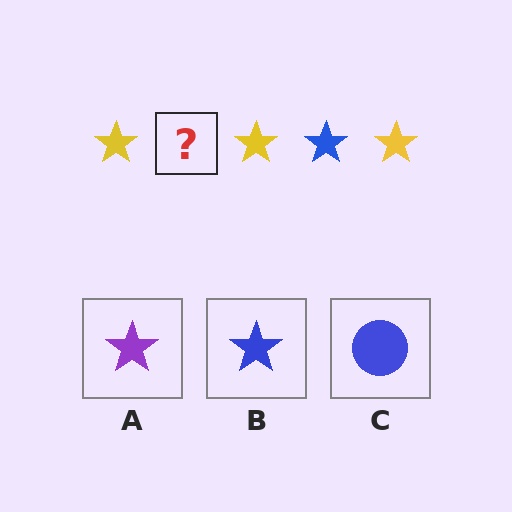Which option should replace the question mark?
Option B.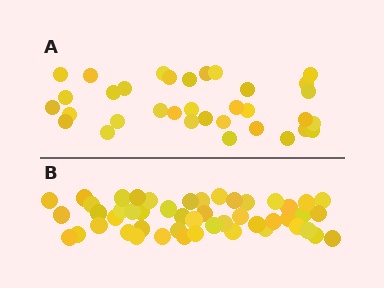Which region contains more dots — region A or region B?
Region B (the bottom region) has more dots.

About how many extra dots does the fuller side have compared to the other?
Region B has approximately 15 more dots than region A.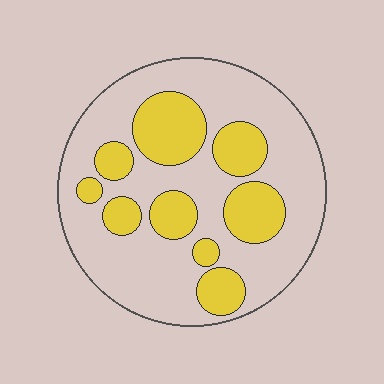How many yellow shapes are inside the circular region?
9.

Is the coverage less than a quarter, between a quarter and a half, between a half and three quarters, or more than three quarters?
Between a quarter and a half.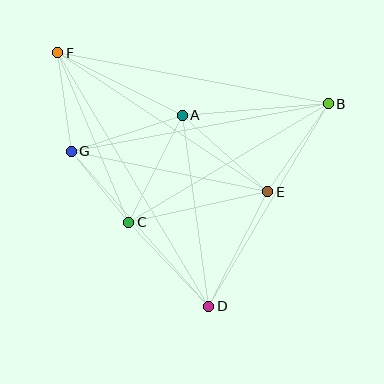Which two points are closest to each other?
Points C and G are closest to each other.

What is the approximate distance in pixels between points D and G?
The distance between D and G is approximately 207 pixels.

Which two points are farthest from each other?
Points D and F are farthest from each other.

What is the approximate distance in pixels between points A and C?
The distance between A and C is approximately 119 pixels.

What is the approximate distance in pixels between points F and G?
The distance between F and G is approximately 99 pixels.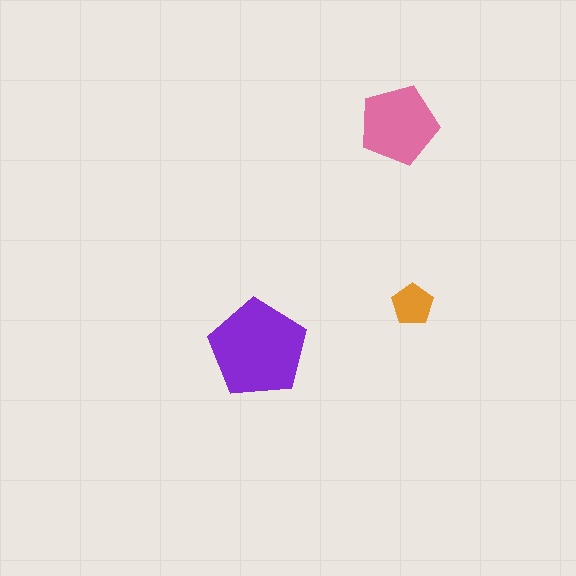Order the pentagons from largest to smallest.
the purple one, the pink one, the orange one.